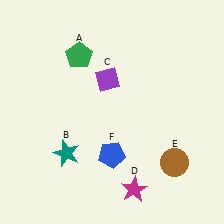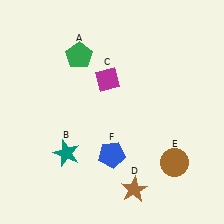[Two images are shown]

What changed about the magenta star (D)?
In Image 1, D is magenta. In Image 2, it changed to brown.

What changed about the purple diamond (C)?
In Image 1, C is purple. In Image 2, it changed to magenta.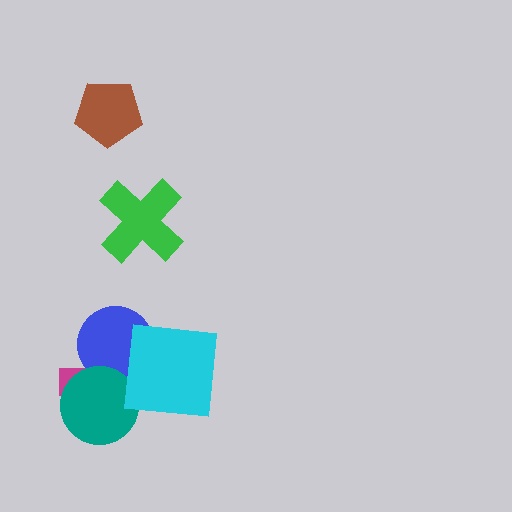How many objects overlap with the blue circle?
3 objects overlap with the blue circle.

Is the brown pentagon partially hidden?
No, no other shape covers it.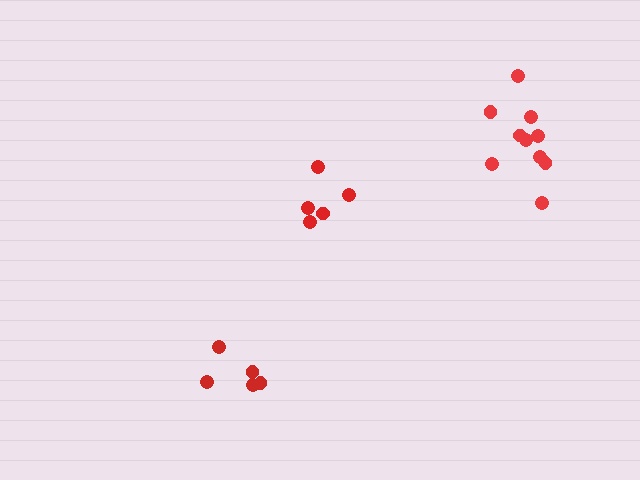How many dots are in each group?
Group 1: 5 dots, Group 2: 5 dots, Group 3: 10 dots (20 total).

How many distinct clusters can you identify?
There are 3 distinct clusters.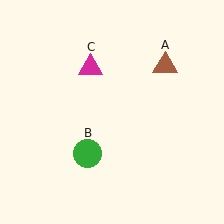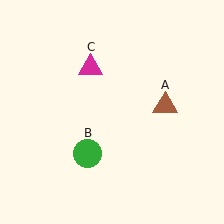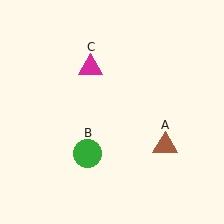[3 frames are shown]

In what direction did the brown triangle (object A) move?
The brown triangle (object A) moved down.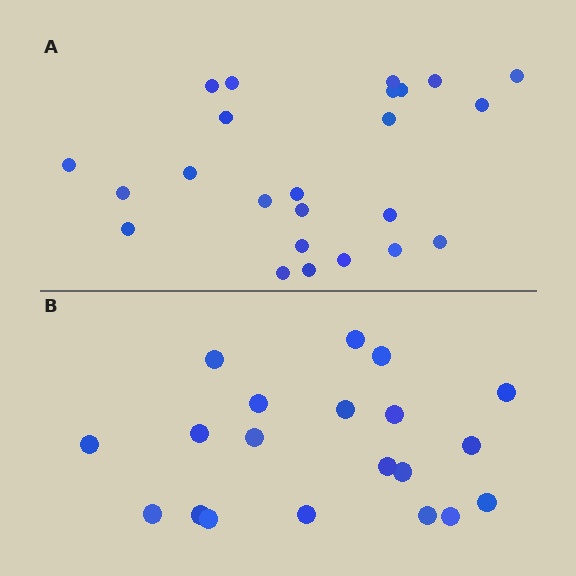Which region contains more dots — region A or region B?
Region A (the top region) has more dots.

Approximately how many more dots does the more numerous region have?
Region A has about 4 more dots than region B.